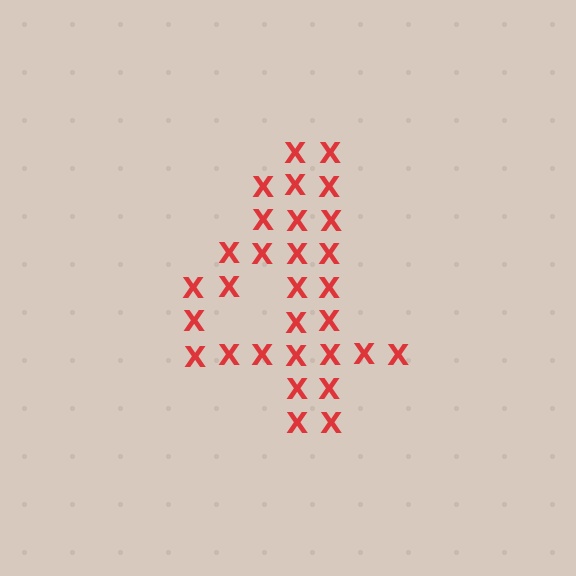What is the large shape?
The large shape is the digit 4.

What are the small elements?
The small elements are letter X's.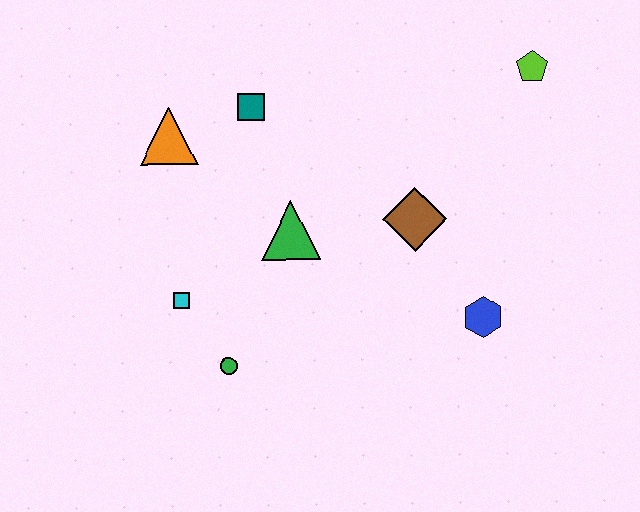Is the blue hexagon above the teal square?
No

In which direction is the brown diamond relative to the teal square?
The brown diamond is to the right of the teal square.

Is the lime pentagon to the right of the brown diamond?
Yes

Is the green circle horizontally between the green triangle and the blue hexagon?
No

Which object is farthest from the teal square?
The blue hexagon is farthest from the teal square.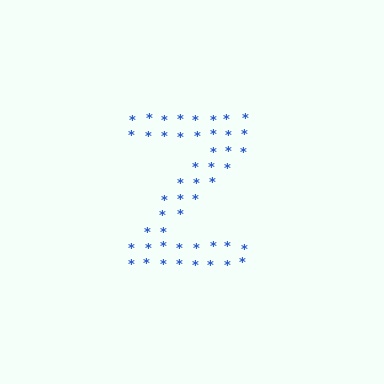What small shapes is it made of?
It is made of small asterisks.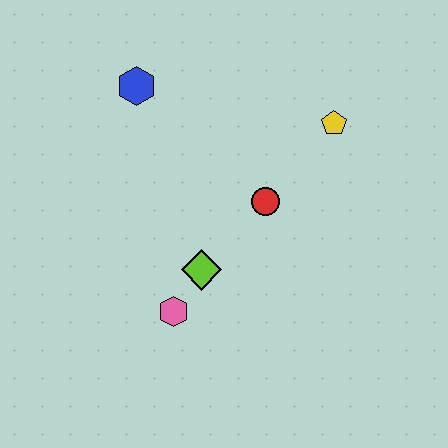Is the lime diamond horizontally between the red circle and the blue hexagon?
Yes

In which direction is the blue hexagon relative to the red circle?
The blue hexagon is to the left of the red circle.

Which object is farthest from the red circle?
The blue hexagon is farthest from the red circle.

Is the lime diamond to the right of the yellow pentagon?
No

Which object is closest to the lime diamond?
The pink hexagon is closest to the lime diamond.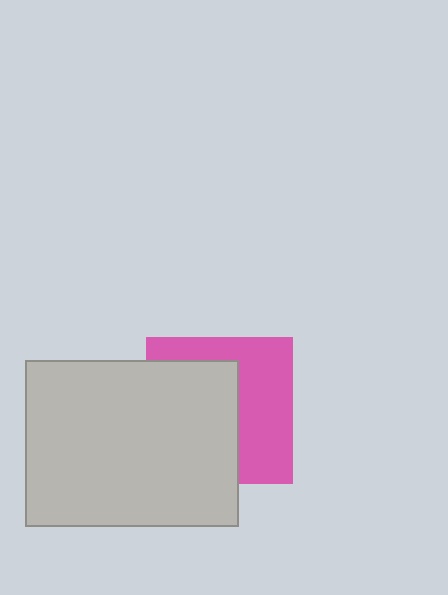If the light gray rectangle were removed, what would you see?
You would see the complete pink square.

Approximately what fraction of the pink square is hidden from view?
Roughly 54% of the pink square is hidden behind the light gray rectangle.